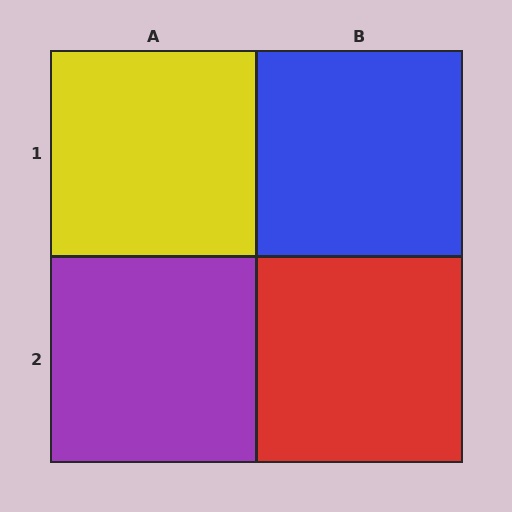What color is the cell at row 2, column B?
Red.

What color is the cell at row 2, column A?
Purple.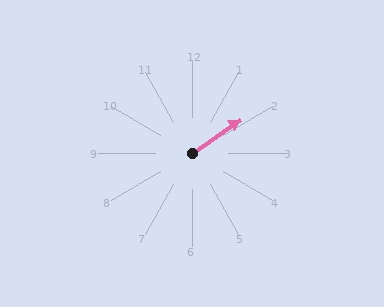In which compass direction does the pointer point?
Northeast.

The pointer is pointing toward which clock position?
Roughly 2 o'clock.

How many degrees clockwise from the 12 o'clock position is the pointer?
Approximately 55 degrees.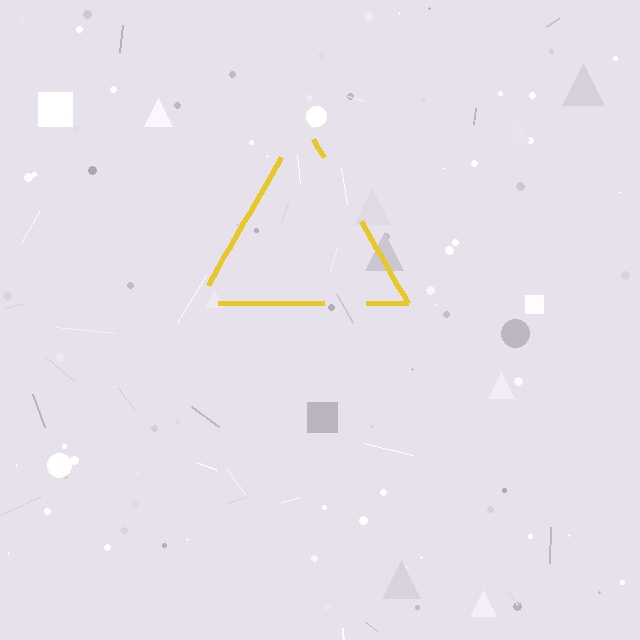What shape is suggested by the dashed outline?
The dashed outline suggests a triangle.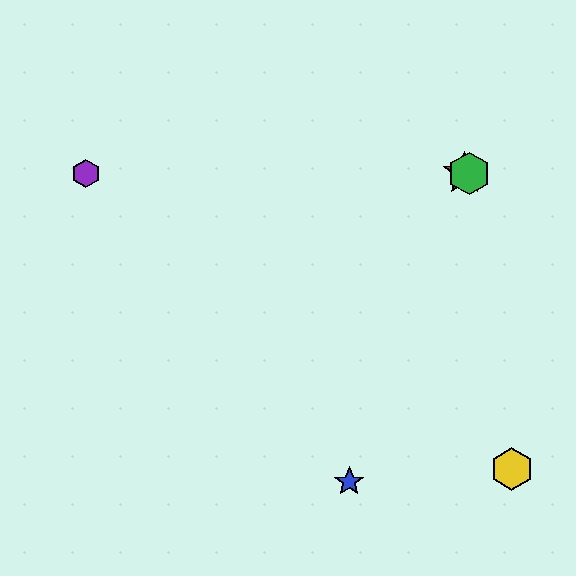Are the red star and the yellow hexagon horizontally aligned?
No, the red star is at y≈173 and the yellow hexagon is at y≈469.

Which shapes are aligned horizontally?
The red star, the green hexagon, the purple hexagon are aligned horizontally.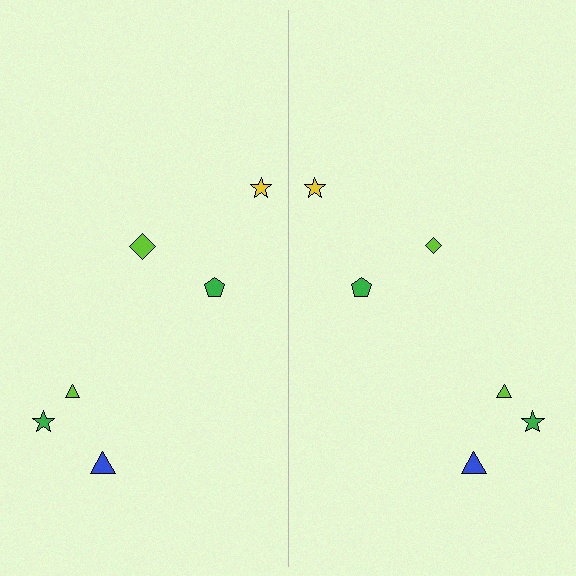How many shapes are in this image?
There are 12 shapes in this image.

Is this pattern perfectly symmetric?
No, the pattern is not perfectly symmetric. The lime diamond on the right side has a different size than its mirror counterpart.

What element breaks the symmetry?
The lime diamond on the right side has a different size than its mirror counterpart.